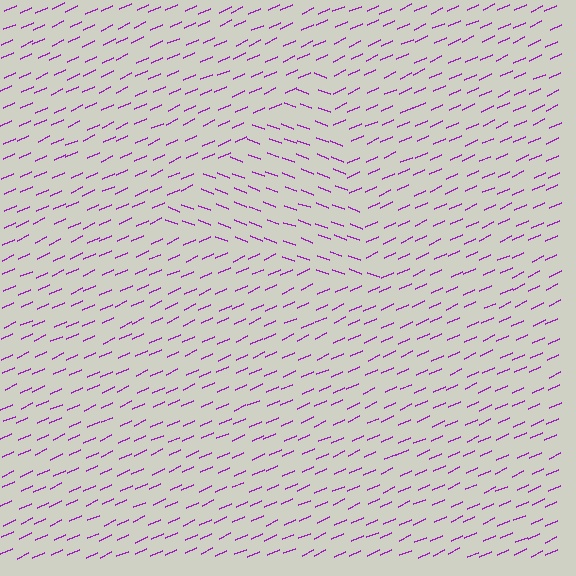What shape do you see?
I see a triangle.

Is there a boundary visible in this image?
Yes, there is a texture boundary formed by a change in line orientation.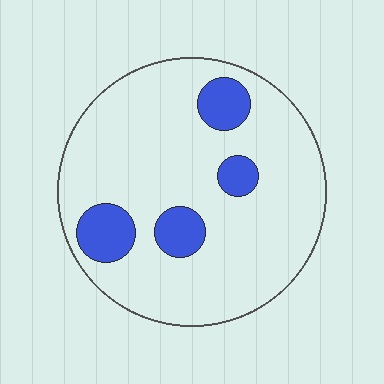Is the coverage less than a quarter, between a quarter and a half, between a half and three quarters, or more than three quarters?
Less than a quarter.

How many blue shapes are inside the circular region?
4.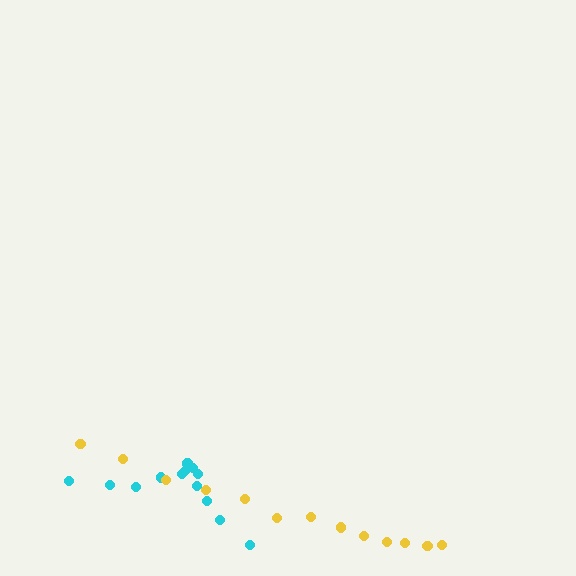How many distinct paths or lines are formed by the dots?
There are 2 distinct paths.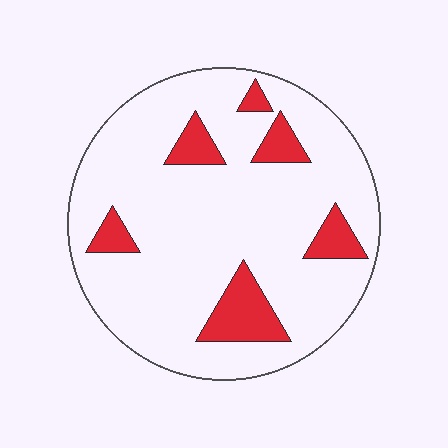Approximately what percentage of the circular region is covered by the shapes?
Approximately 15%.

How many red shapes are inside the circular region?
6.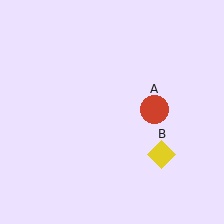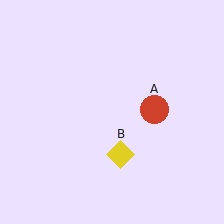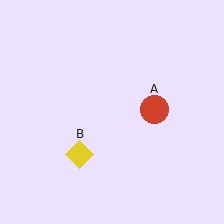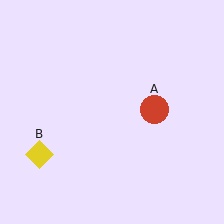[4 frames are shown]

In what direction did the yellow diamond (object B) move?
The yellow diamond (object B) moved left.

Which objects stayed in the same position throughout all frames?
Red circle (object A) remained stationary.